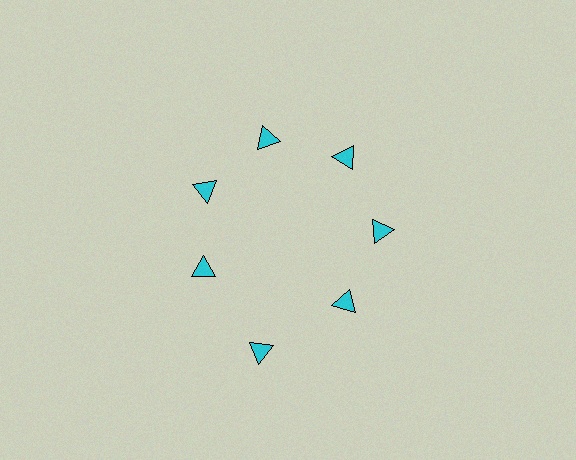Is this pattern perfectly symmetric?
No. The 7 cyan triangles are arranged in a ring, but one element near the 6 o'clock position is pushed outward from the center, breaking the 7-fold rotational symmetry.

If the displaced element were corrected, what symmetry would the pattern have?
It would have 7-fold rotational symmetry — the pattern would map onto itself every 51 degrees.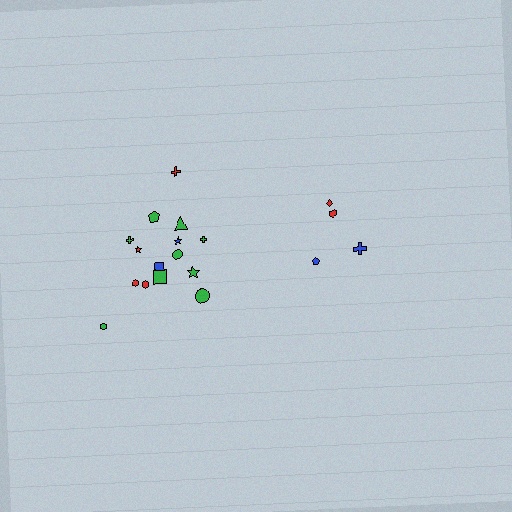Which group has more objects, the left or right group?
The left group.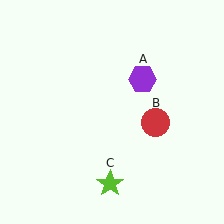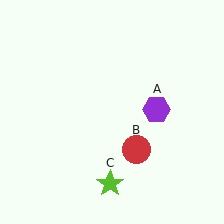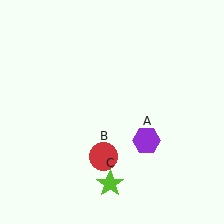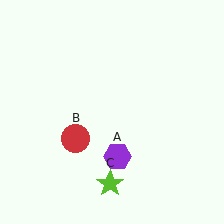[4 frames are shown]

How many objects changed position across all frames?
2 objects changed position: purple hexagon (object A), red circle (object B).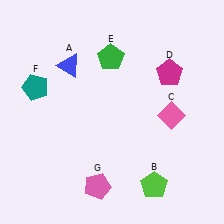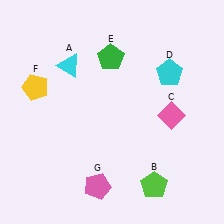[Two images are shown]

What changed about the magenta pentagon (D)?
In Image 1, D is magenta. In Image 2, it changed to cyan.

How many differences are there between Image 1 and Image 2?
There are 3 differences between the two images.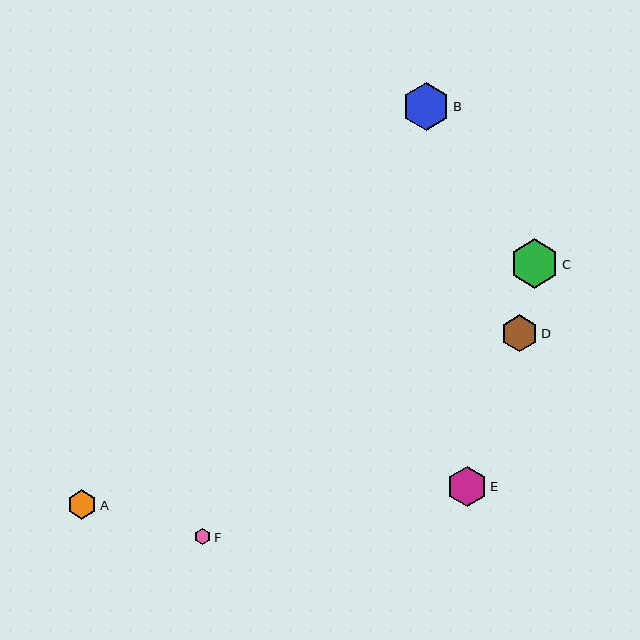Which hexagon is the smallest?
Hexagon F is the smallest with a size of approximately 16 pixels.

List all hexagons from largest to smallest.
From largest to smallest: C, B, E, D, A, F.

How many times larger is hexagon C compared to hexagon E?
Hexagon C is approximately 1.2 times the size of hexagon E.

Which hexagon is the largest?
Hexagon C is the largest with a size of approximately 49 pixels.